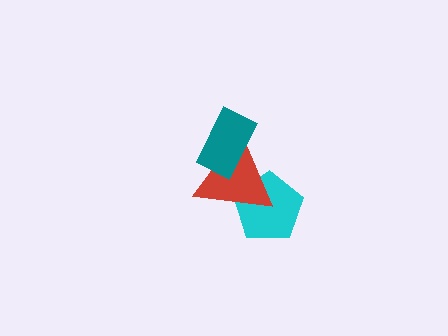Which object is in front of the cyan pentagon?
The red triangle is in front of the cyan pentagon.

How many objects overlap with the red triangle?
2 objects overlap with the red triangle.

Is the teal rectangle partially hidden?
No, no other shape covers it.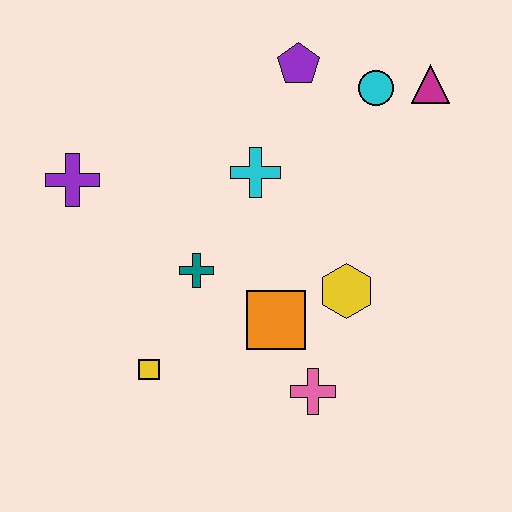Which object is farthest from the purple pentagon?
The yellow square is farthest from the purple pentagon.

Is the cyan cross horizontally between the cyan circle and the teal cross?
Yes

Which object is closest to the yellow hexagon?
The orange square is closest to the yellow hexagon.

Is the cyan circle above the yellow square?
Yes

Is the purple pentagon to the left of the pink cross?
Yes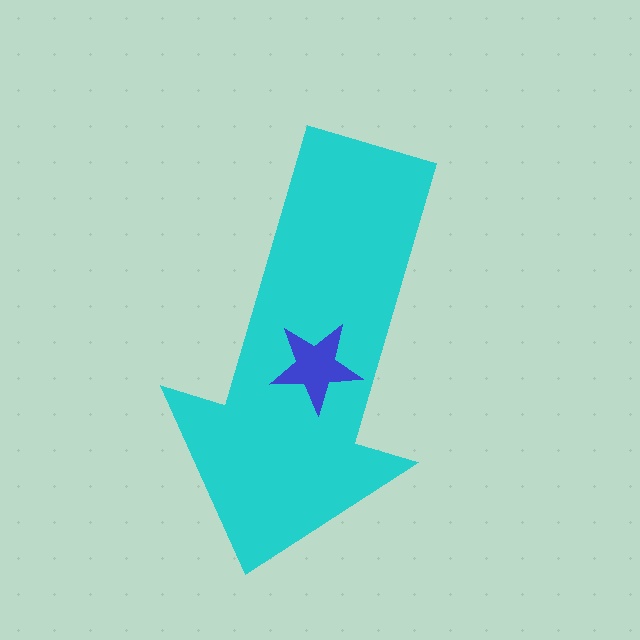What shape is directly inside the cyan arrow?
The blue star.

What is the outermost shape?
The cyan arrow.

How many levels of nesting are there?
2.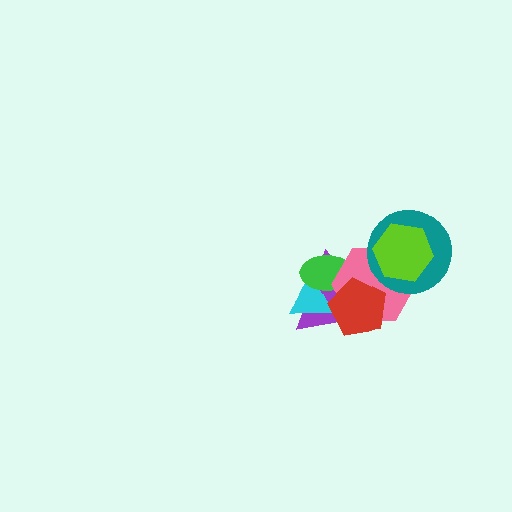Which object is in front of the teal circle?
The lime hexagon is in front of the teal circle.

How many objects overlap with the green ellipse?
4 objects overlap with the green ellipse.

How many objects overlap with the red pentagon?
4 objects overlap with the red pentagon.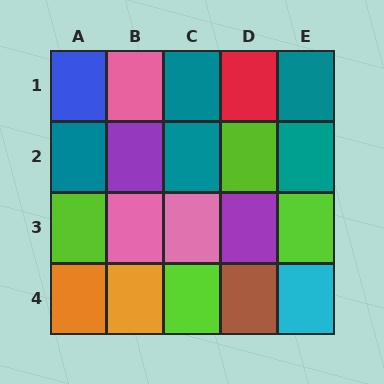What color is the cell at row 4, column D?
Brown.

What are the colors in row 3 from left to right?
Lime, pink, pink, purple, lime.